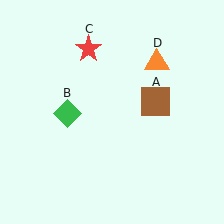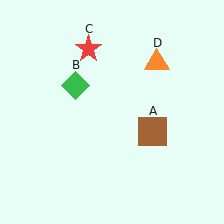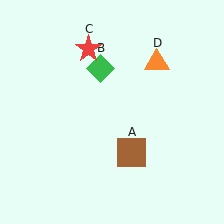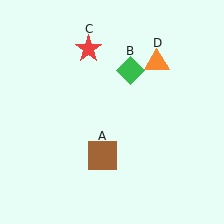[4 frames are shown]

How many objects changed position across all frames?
2 objects changed position: brown square (object A), green diamond (object B).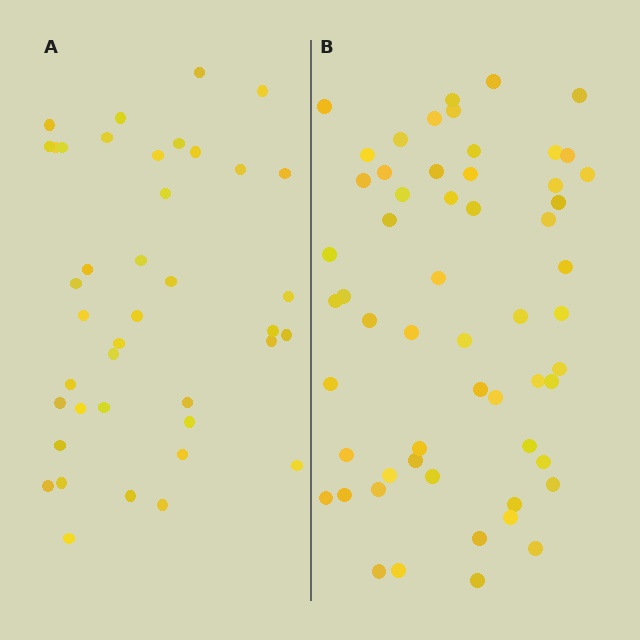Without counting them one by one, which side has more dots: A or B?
Region B (the right region) has more dots.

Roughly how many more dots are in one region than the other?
Region B has approximately 15 more dots than region A.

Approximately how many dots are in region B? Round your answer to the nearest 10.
About 60 dots. (The exact count is 57, which rounds to 60.)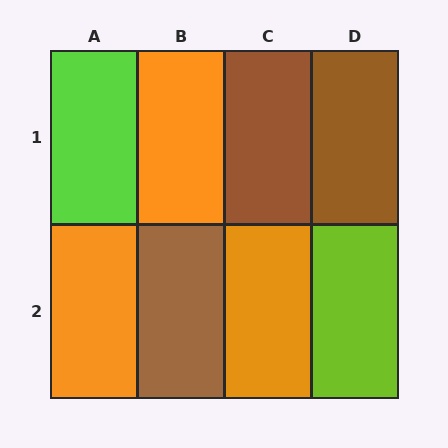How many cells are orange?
3 cells are orange.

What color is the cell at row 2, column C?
Orange.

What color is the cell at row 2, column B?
Brown.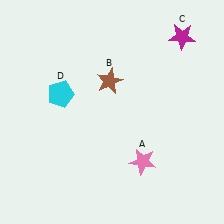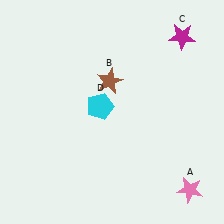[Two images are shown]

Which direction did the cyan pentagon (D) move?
The cyan pentagon (D) moved right.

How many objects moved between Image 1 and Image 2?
2 objects moved between the two images.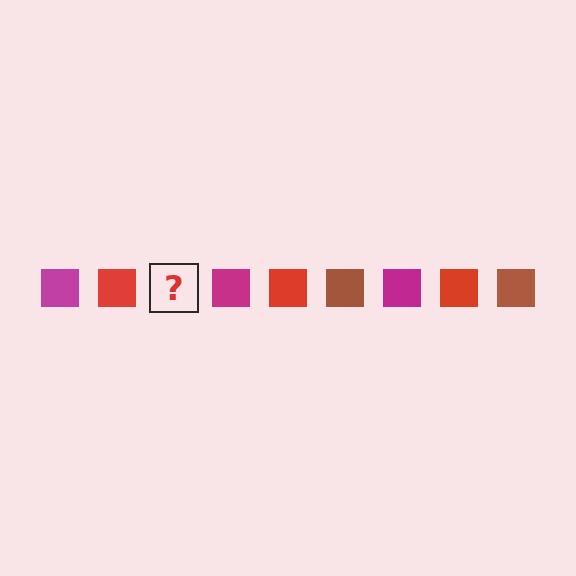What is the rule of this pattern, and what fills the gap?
The rule is that the pattern cycles through magenta, red, brown squares. The gap should be filled with a brown square.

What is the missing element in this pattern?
The missing element is a brown square.